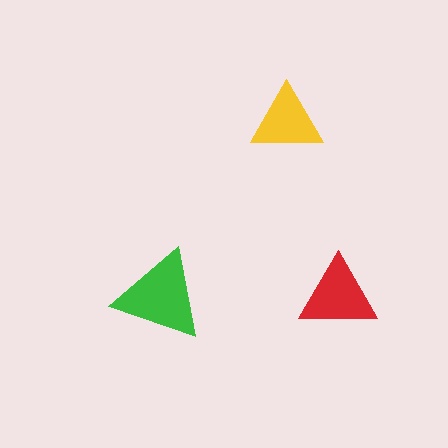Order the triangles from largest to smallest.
the green one, the red one, the yellow one.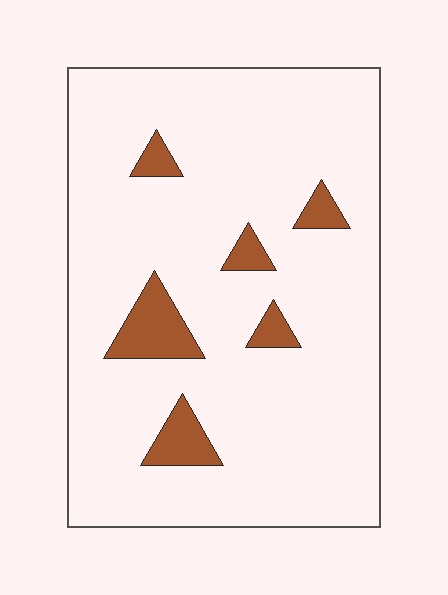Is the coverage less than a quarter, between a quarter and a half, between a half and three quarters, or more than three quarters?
Less than a quarter.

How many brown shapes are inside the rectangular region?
6.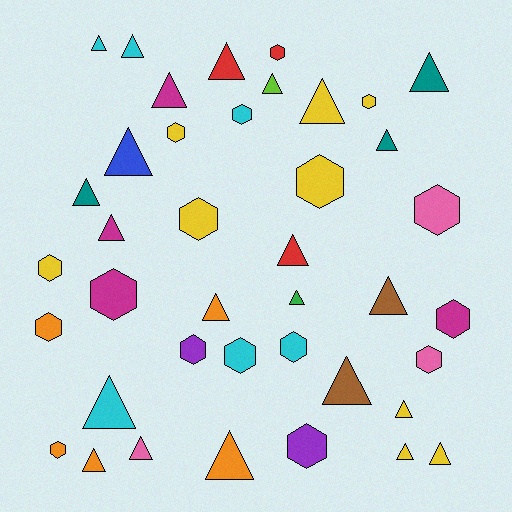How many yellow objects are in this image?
There are 9 yellow objects.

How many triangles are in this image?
There are 23 triangles.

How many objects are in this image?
There are 40 objects.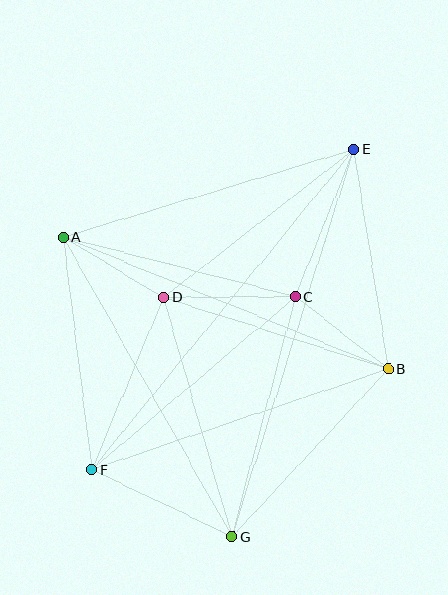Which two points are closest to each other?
Points B and C are closest to each other.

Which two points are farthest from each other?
Points E and F are farthest from each other.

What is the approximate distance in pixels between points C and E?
The distance between C and E is approximately 159 pixels.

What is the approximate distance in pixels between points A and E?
The distance between A and E is approximately 303 pixels.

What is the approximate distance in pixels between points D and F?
The distance between D and F is approximately 186 pixels.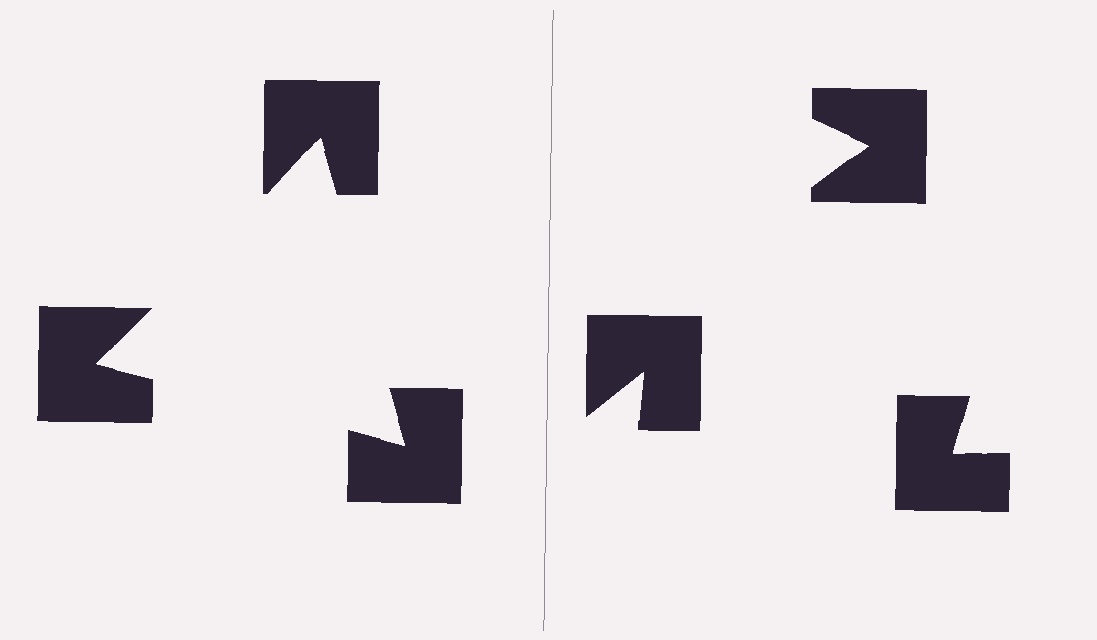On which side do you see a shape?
An illusory triangle appears on the left side. On the right side the wedge cuts are rotated, so no coherent shape forms.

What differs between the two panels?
The notched squares are positioned identically on both sides; only the wedge orientations differ. On the left they align to a triangle; on the right they are misaligned.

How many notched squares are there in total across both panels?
6 — 3 on each side.